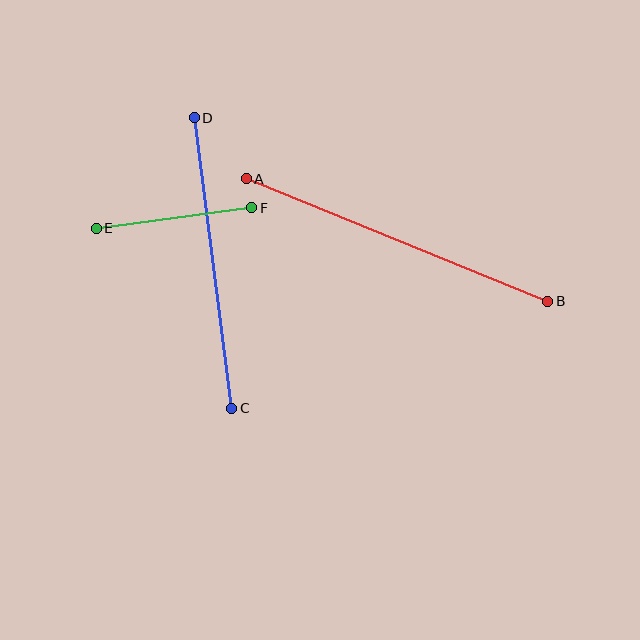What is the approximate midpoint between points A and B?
The midpoint is at approximately (397, 240) pixels.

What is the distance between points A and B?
The distance is approximately 326 pixels.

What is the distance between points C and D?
The distance is approximately 293 pixels.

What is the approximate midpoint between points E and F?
The midpoint is at approximately (174, 218) pixels.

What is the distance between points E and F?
The distance is approximately 157 pixels.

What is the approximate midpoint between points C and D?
The midpoint is at approximately (213, 263) pixels.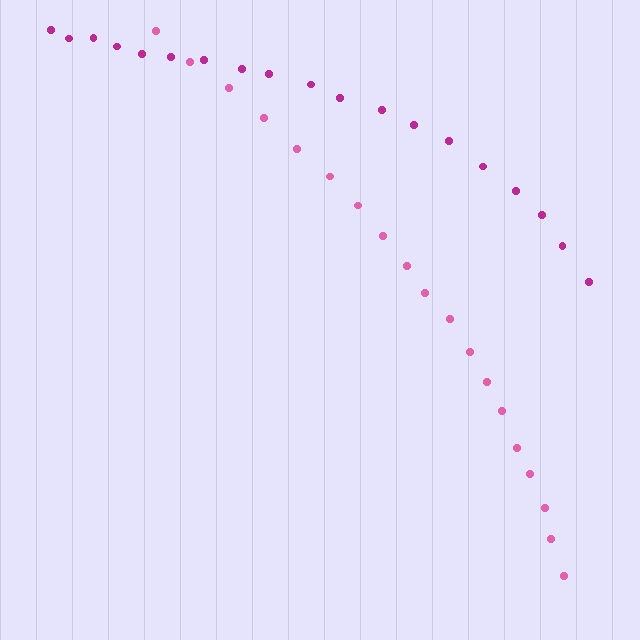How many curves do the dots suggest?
There are 2 distinct paths.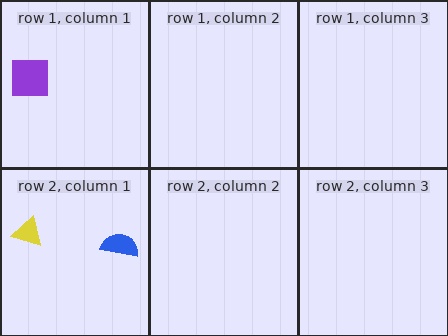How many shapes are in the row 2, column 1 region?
2.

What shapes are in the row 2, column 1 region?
The blue semicircle, the yellow triangle.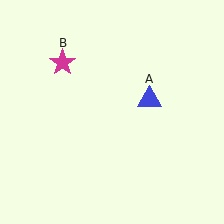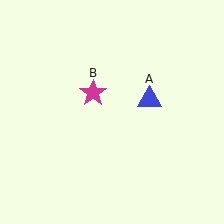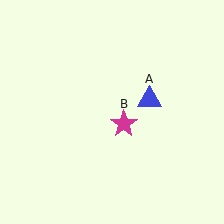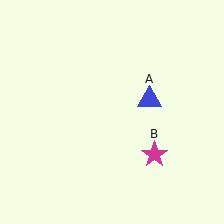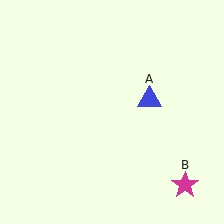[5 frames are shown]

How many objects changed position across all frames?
1 object changed position: magenta star (object B).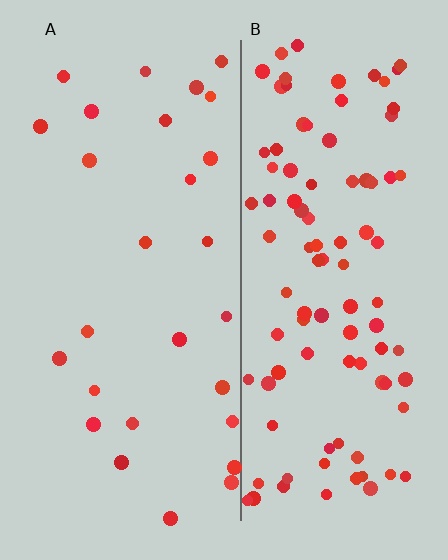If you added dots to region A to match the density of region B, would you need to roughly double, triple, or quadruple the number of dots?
Approximately quadruple.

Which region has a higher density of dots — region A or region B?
B (the right).